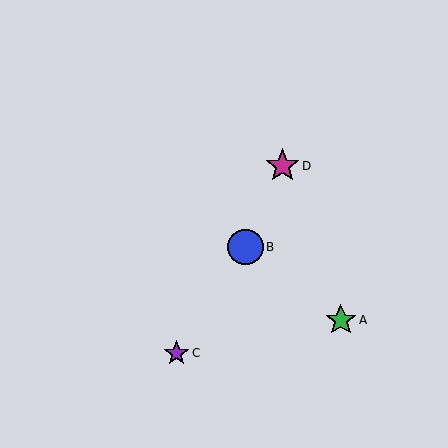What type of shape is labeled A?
Shape A is a green star.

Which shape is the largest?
The blue circle (labeled B) is the largest.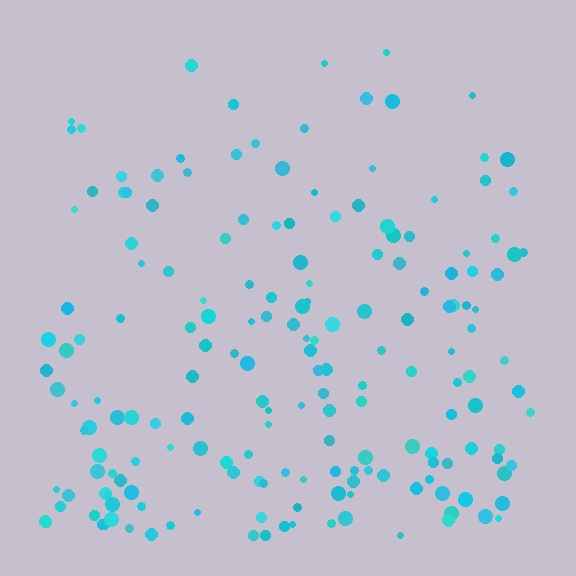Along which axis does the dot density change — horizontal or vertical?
Vertical.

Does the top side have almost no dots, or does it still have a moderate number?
Still a moderate number, just noticeably fewer than the bottom.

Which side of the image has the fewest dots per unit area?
The top.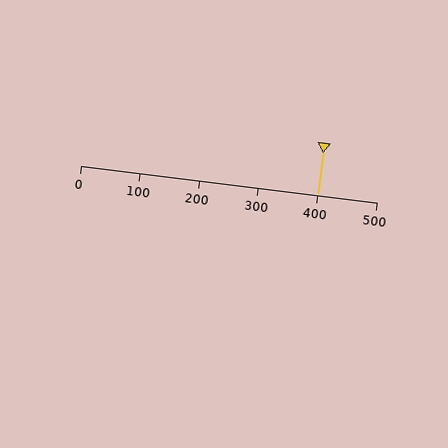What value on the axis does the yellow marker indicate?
The marker indicates approximately 400.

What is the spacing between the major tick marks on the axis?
The major ticks are spaced 100 apart.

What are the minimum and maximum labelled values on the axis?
The axis runs from 0 to 500.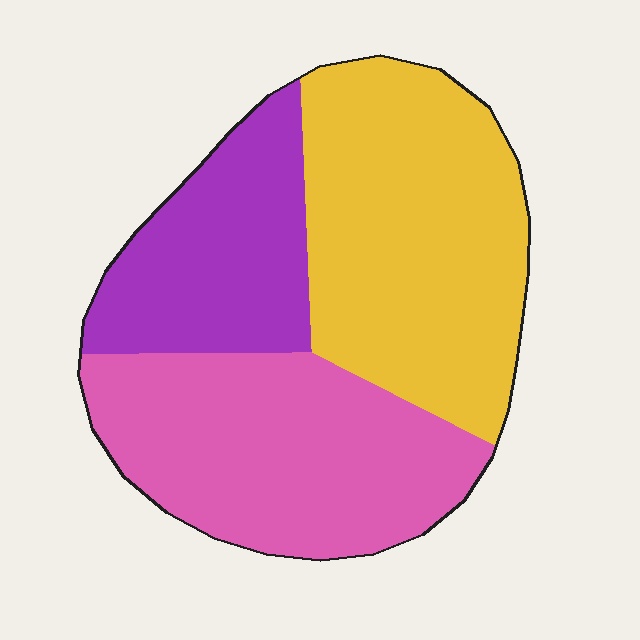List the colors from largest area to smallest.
From largest to smallest: yellow, pink, purple.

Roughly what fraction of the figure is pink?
Pink takes up between a third and a half of the figure.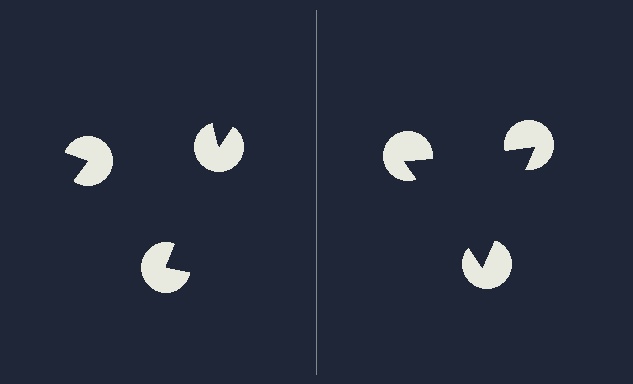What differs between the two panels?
The pac-man discs are positioned identically on both sides; only the wedge orientations differ. On the right they align to a triangle; on the left they are misaligned.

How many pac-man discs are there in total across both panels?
6 — 3 on each side.